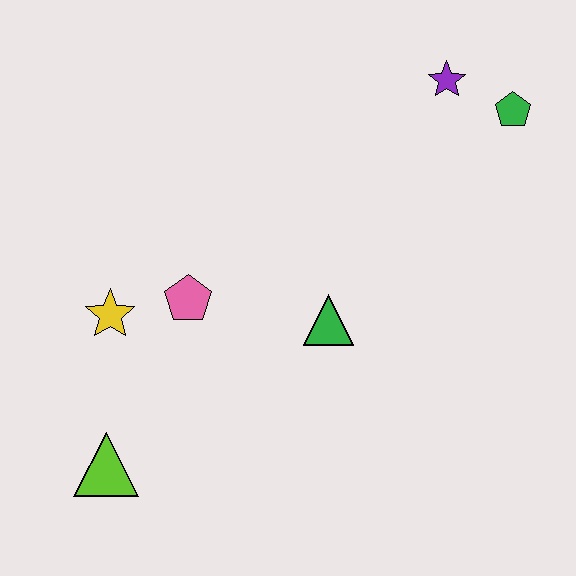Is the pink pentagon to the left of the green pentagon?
Yes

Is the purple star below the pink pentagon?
No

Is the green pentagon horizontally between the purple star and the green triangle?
No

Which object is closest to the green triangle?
The pink pentagon is closest to the green triangle.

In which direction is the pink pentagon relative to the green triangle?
The pink pentagon is to the left of the green triangle.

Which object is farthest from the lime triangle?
The green pentagon is farthest from the lime triangle.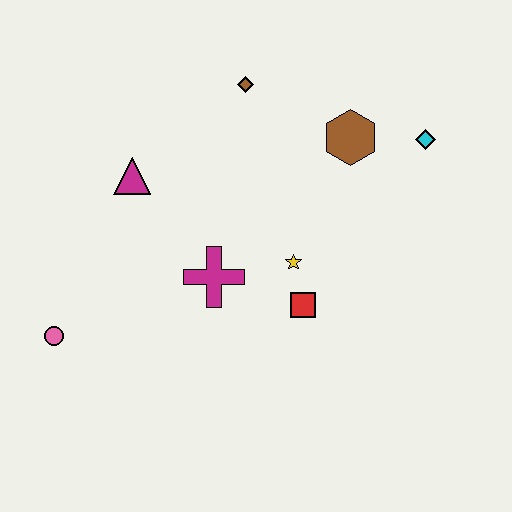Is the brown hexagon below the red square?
No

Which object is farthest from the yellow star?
The pink circle is farthest from the yellow star.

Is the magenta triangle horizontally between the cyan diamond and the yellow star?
No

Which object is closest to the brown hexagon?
The cyan diamond is closest to the brown hexagon.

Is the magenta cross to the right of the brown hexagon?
No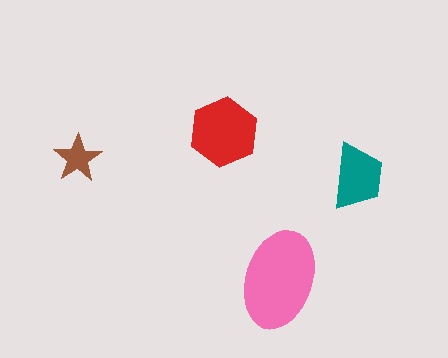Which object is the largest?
The pink ellipse.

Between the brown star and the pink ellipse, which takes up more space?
The pink ellipse.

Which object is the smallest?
The brown star.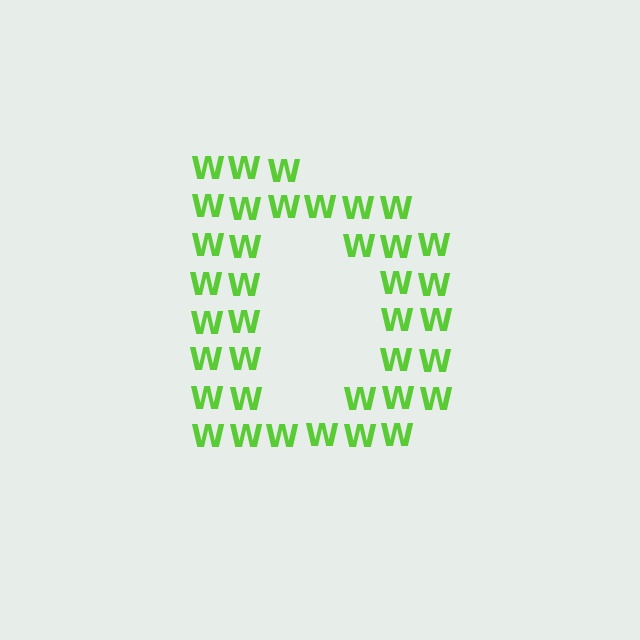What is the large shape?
The large shape is the letter D.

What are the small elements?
The small elements are letter W's.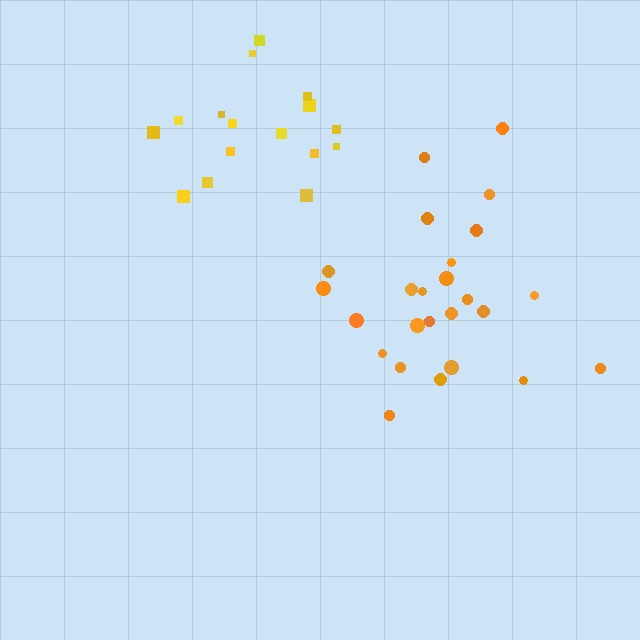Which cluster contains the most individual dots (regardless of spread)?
Orange (25).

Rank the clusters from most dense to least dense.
orange, yellow.